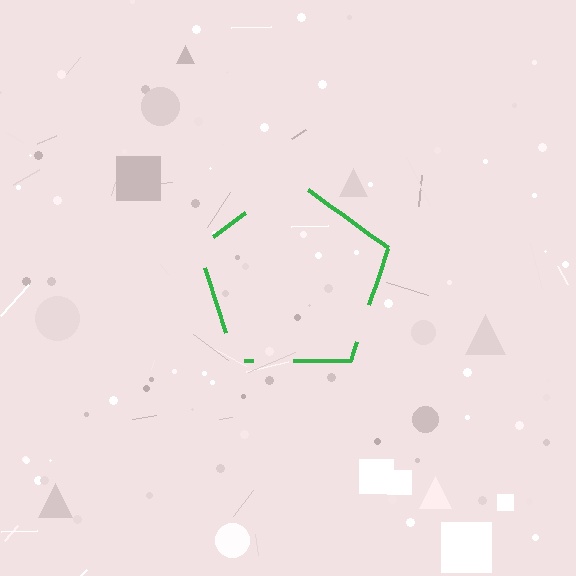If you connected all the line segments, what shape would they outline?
They would outline a pentagon.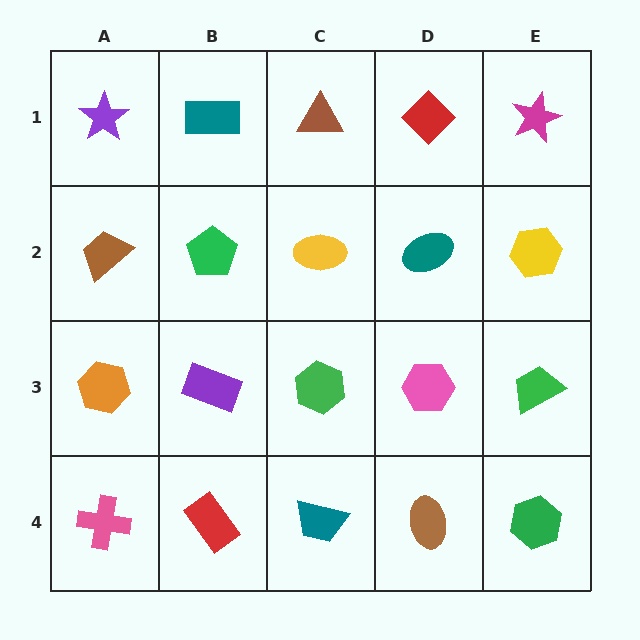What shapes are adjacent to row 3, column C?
A yellow ellipse (row 2, column C), a teal trapezoid (row 4, column C), a purple rectangle (row 3, column B), a pink hexagon (row 3, column D).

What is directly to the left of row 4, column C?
A red rectangle.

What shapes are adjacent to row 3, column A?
A brown trapezoid (row 2, column A), a pink cross (row 4, column A), a purple rectangle (row 3, column B).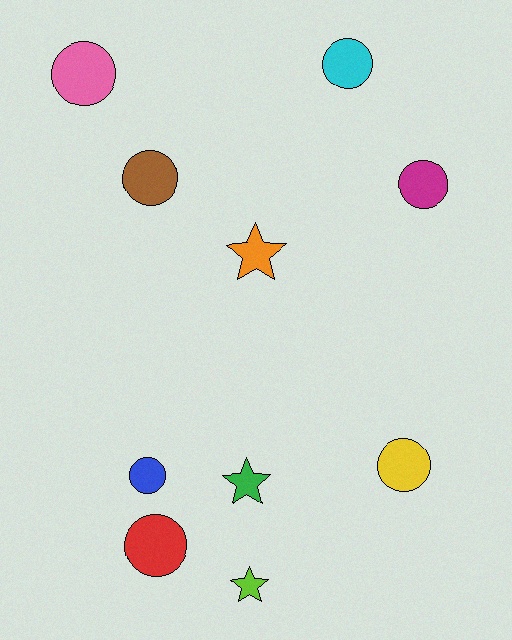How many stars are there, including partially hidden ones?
There are 3 stars.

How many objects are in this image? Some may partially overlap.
There are 10 objects.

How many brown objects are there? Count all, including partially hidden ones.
There is 1 brown object.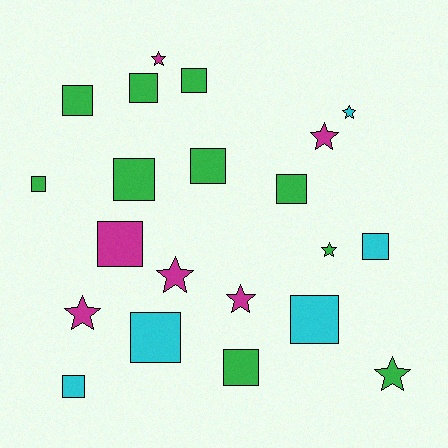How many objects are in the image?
There are 21 objects.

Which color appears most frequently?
Green, with 10 objects.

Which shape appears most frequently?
Square, with 13 objects.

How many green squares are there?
There are 8 green squares.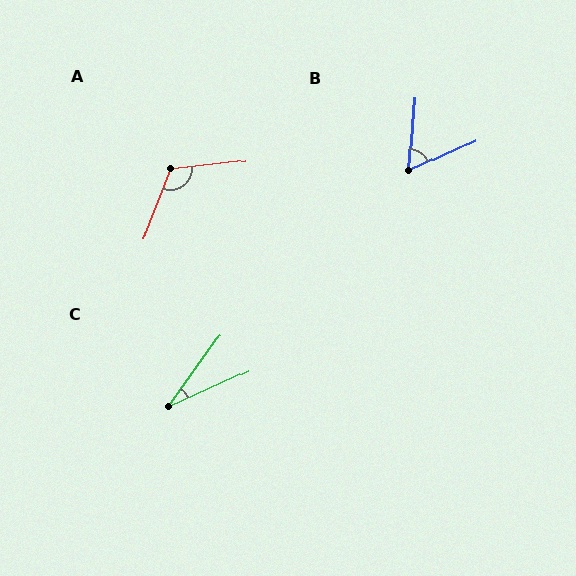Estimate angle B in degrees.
Approximately 61 degrees.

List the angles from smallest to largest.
C (30°), B (61°), A (117°).